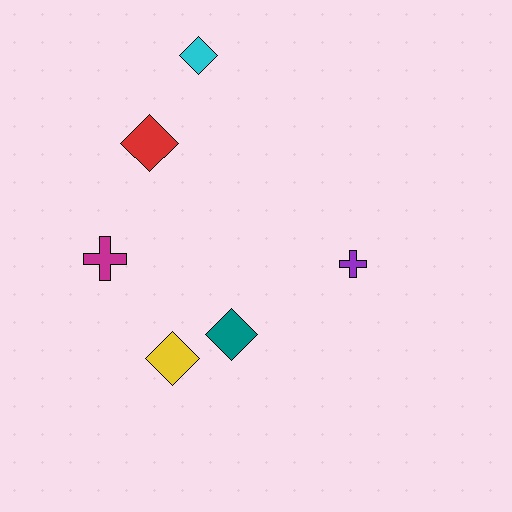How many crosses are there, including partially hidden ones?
There are 2 crosses.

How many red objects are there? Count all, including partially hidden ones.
There is 1 red object.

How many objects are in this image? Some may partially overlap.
There are 6 objects.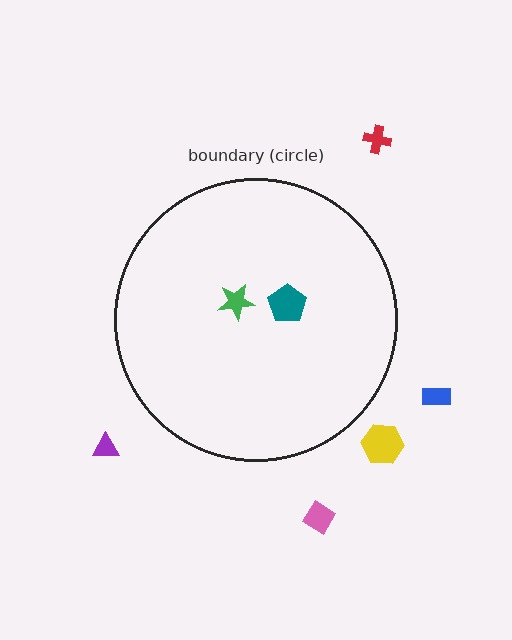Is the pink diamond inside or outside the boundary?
Outside.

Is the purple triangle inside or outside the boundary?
Outside.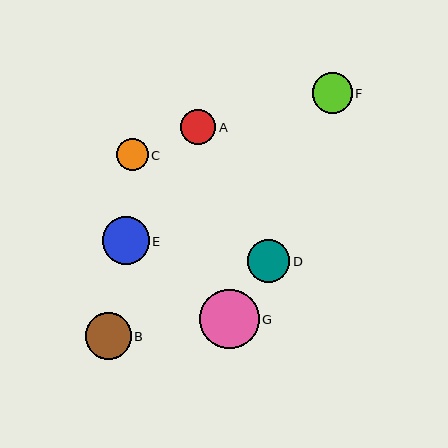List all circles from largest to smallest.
From largest to smallest: G, E, B, D, F, A, C.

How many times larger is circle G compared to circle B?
Circle G is approximately 1.3 times the size of circle B.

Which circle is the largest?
Circle G is the largest with a size of approximately 60 pixels.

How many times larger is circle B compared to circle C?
Circle B is approximately 1.5 times the size of circle C.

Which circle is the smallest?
Circle C is the smallest with a size of approximately 32 pixels.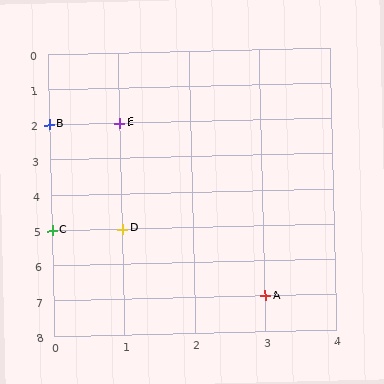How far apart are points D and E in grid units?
Points D and E are 3 rows apart.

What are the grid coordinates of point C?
Point C is at grid coordinates (0, 5).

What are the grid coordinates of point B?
Point B is at grid coordinates (0, 2).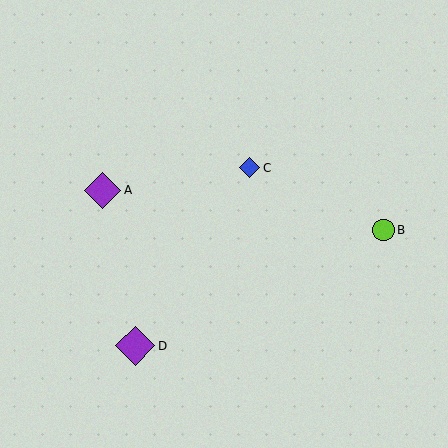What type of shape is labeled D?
Shape D is a purple diamond.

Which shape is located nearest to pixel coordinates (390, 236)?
The lime circle (labeled B) at (384, 230) is nearest to that location.